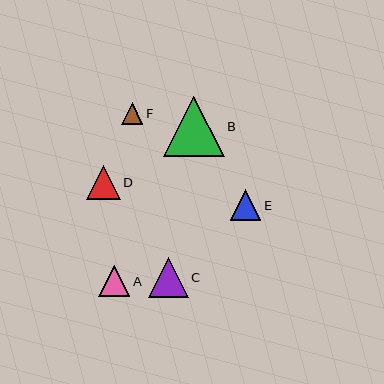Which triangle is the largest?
Triangle B is the largest with a size of approximately 61 pixels.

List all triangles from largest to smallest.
From largest to smallest: B, C, D, A, E, F.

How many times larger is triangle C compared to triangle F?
Triangle C is approximately 1.8 times the size of triangle F.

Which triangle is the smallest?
Triangle F is the smallest with a size of approximately 22 pixels.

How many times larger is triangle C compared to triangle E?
Triangle C is approximately 1.3 times the size of triangle E.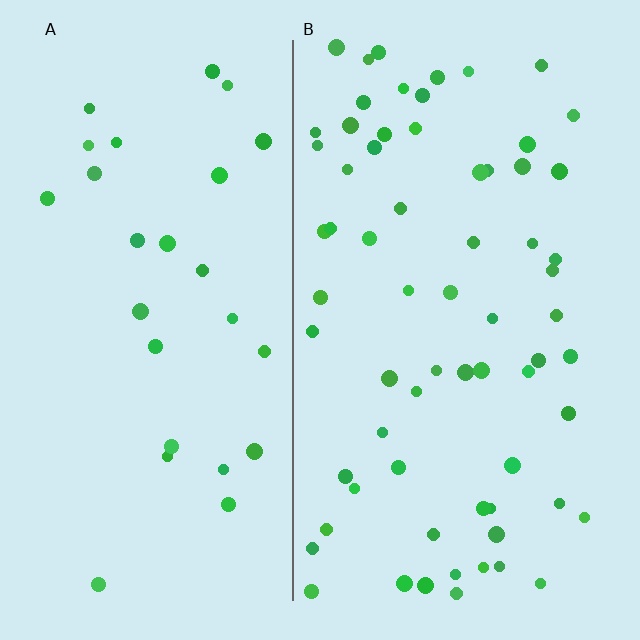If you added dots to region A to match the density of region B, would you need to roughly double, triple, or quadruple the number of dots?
Approximately double.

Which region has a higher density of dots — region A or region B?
B (the right).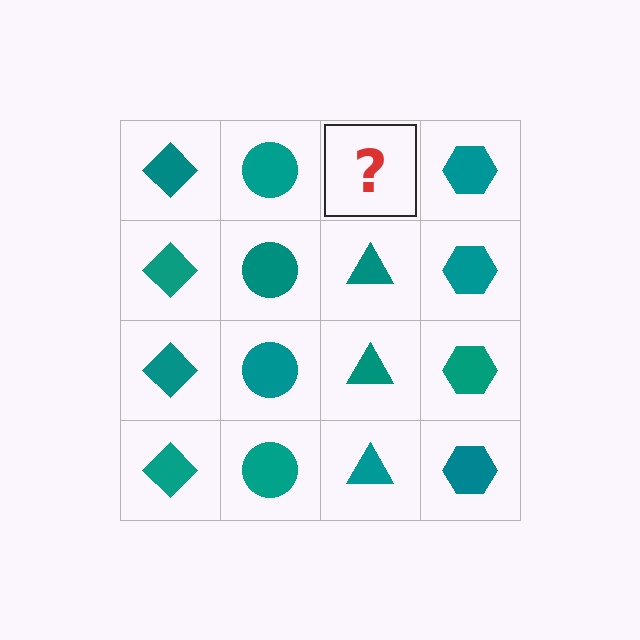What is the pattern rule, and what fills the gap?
The rule is that each column has a consistent shape. The gap should be filled with a teal triangle.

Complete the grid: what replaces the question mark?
The question mark should be replaced with a teal triangle.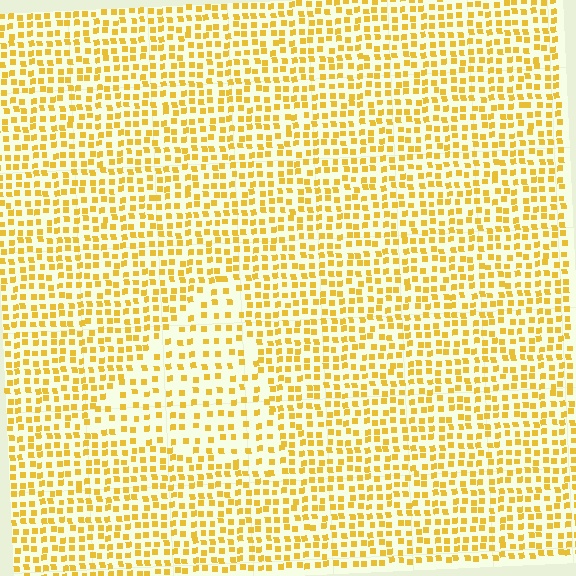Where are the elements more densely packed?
The elements are more densely packed outside the triangle boundary.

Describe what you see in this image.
The image contains small yellow elements arranged at two different densities. A triangle-shaped region is visible where the elements are less densely packed than the surrounding area.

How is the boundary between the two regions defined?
The boundary is defined by a change in element density (approximately 1.7x ratio). All elements are the same color, size, and shape.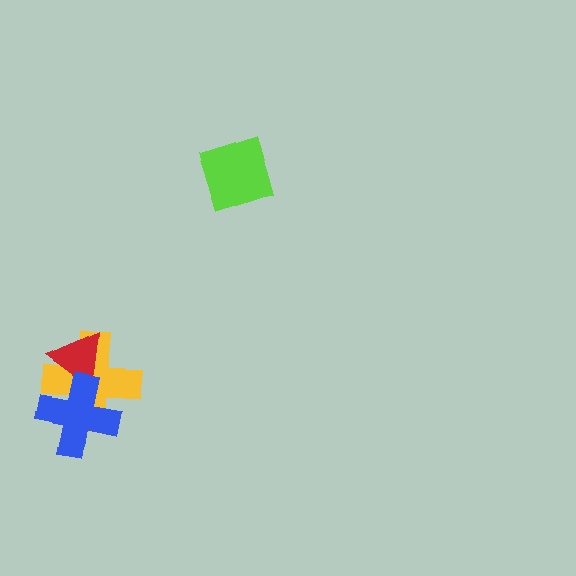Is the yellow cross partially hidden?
Yes, it is partially covered by another shape.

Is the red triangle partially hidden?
Yes, it is partially covered by another shape.